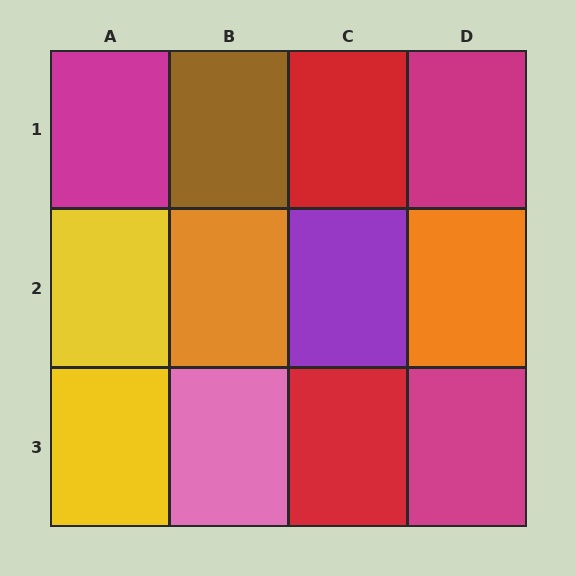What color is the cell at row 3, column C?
Red.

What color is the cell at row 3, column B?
Pink.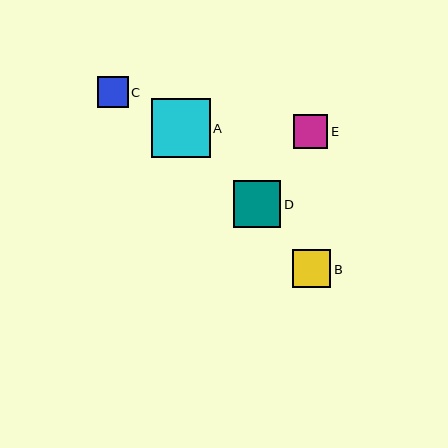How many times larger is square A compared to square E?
Square A is approximately 1.7 times the size of square E.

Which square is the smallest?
Square C is the smallest with a size of approximately 31 pixels.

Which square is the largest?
Square A is the largest with a size of approximately 59 pixels.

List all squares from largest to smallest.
From largest to smallest: A, D, B, E, C.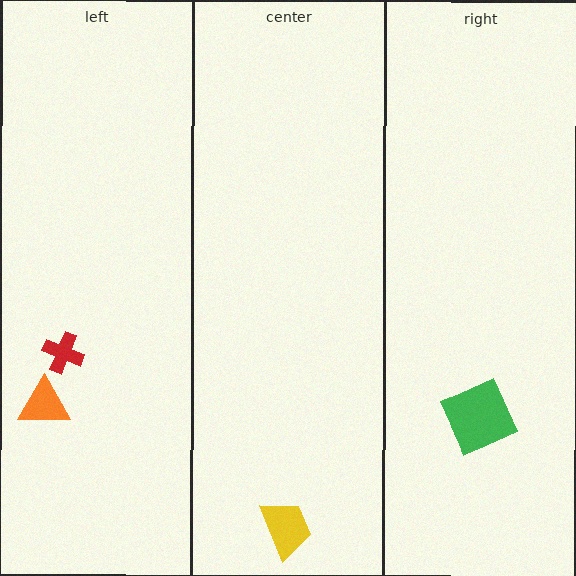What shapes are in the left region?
The orange triangle, the red cross.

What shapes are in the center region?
The yellow trapezoid.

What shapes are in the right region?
The green square.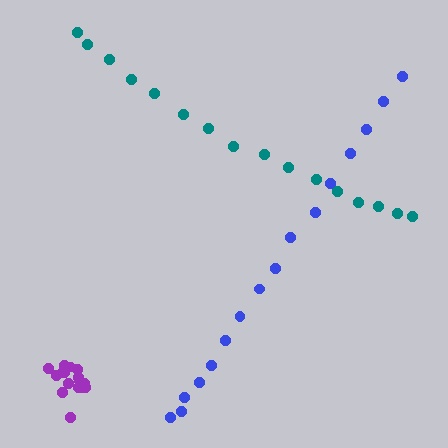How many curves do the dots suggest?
There are 3 distinct paths.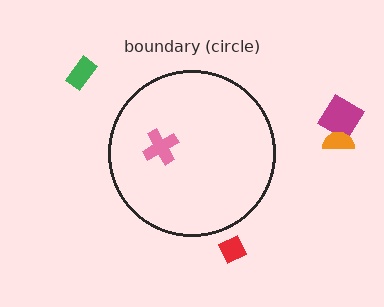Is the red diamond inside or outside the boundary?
Outside.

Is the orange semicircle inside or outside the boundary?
Outside.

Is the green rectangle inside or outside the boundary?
Outside.